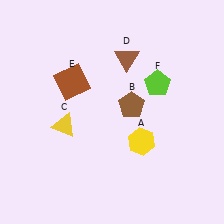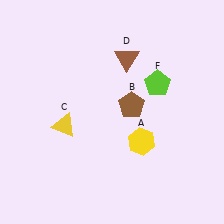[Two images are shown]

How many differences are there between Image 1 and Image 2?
There is 1 difference between the two images.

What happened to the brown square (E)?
The brown square (E) was removed in Image 2. It was in the top-left area of Image 1.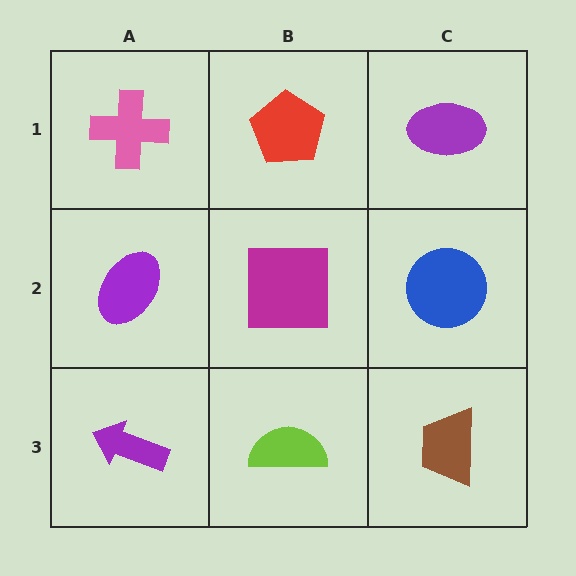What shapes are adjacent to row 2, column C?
A purple ellipse (row 1, column C), a brown trapezoid (row 3, column C), a magenta square (row 2, column B).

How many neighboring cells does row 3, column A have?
2.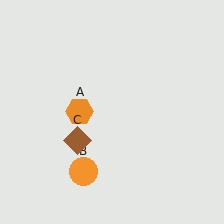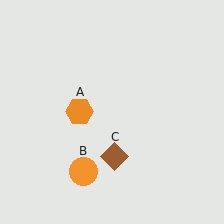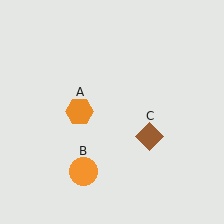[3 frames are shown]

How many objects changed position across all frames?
1 object changed position: brown diamond (object C).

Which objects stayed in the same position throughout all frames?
Orange hexagon (object A) and orange circle (object B) remained stationary.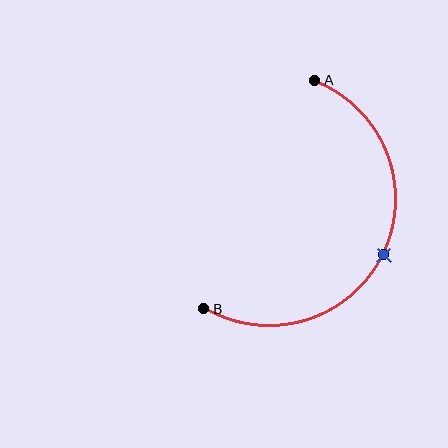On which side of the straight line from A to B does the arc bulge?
The arc bulges to the right of the straight line connecting A and B.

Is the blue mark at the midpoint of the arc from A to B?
Yes. The blue mark lies on the arc at equal arc-length from both A and B — it is the arc midpoint.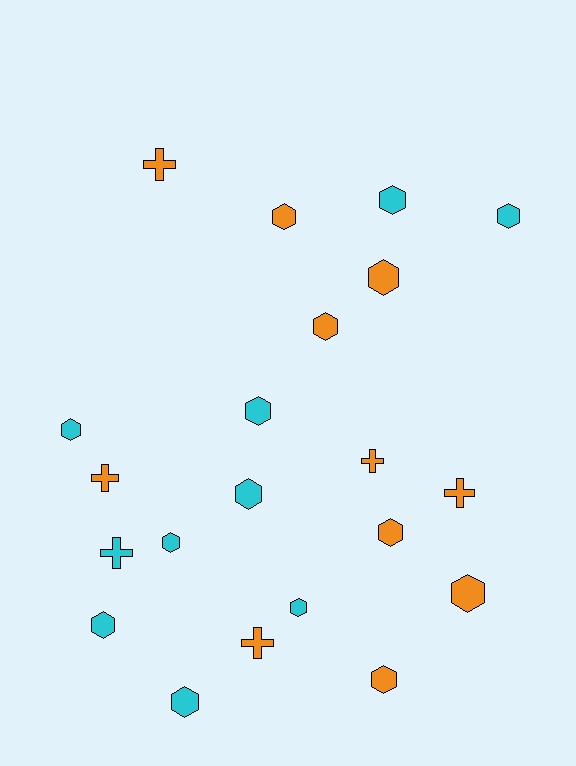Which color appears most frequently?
Orange, with 11 objects.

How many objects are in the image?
There are 21 objects.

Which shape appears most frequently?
Hexagon, with 15 objects.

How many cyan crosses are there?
There is 1 cyan cross.